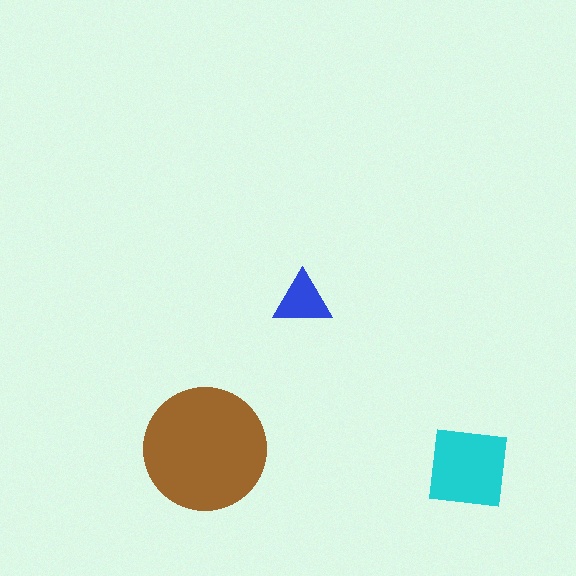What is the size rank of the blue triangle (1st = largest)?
3rd.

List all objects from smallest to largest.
The blue triangle, the cyan square, the brown circle.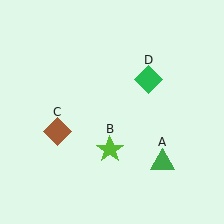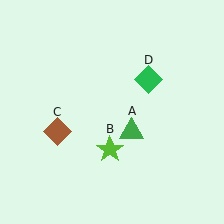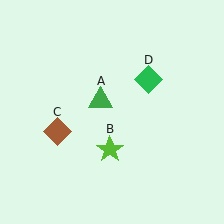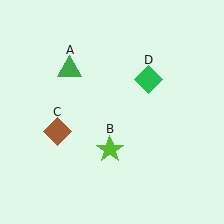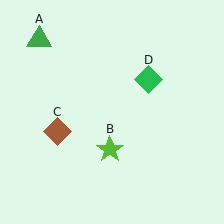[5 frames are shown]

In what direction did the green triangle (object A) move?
The green triangle (object A) moved up and to the left.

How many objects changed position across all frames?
1 object changed position: green triangle (object A).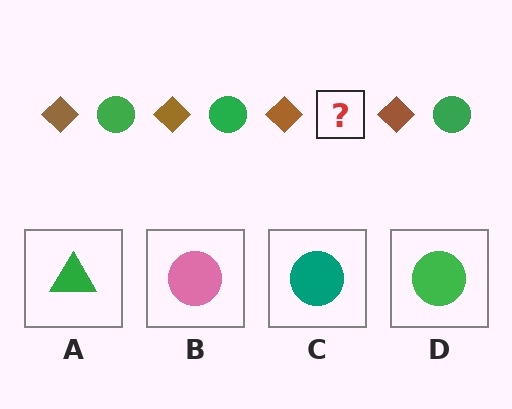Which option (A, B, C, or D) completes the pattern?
D.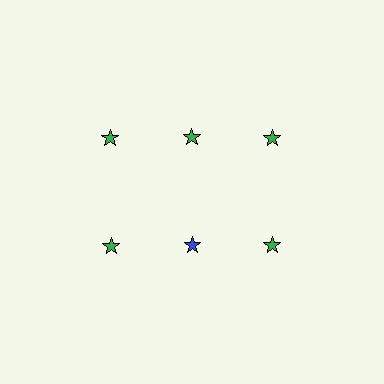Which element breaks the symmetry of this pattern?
The blue star in the second row, second from left column breaks the symmetry. All other shapes are green stars.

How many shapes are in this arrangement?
There are 6 shapes arranged in a grid pattern.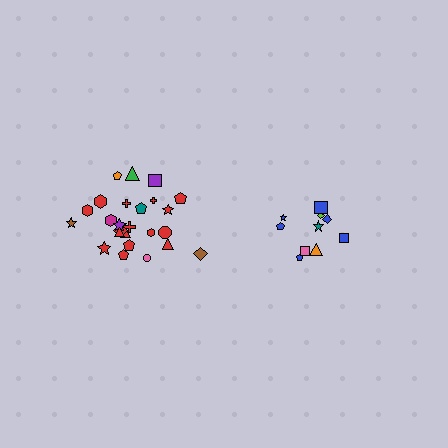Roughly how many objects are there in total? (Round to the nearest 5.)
Roughly 35 objects in total.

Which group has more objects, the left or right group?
The left group.